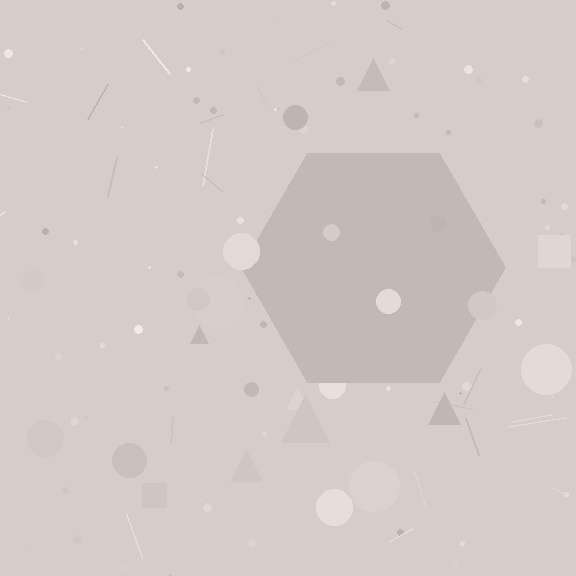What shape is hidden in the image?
A hexagon is hidden in the image.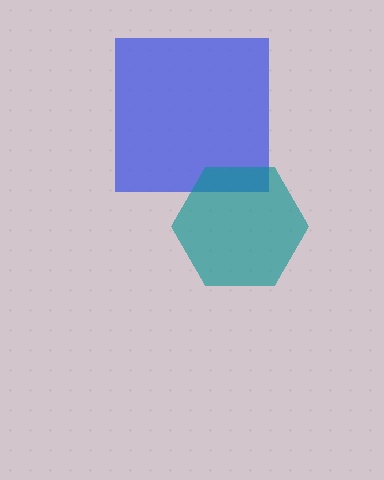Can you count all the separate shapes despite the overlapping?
Yes, there are 2 separate shapes.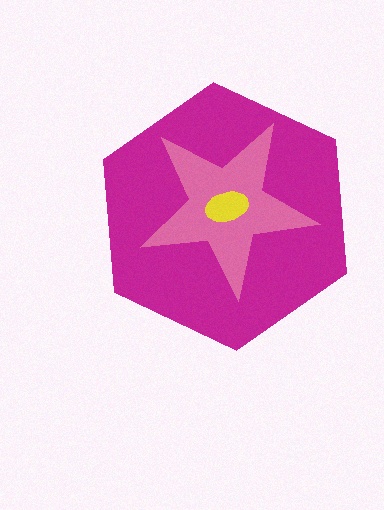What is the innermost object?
The yellow ellipse.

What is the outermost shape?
The magenta hexagon.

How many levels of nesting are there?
3.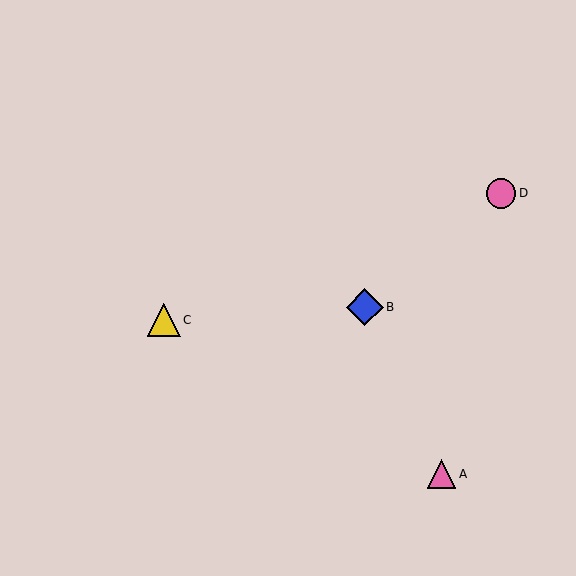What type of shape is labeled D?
Shape D is a pink circle.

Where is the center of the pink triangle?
The center of the pink triangle is at (441, 474).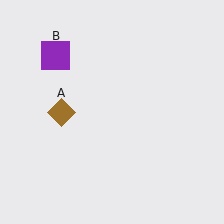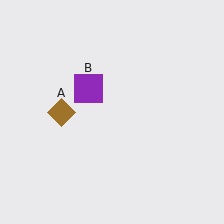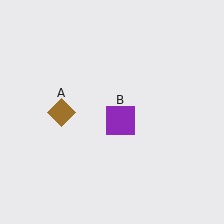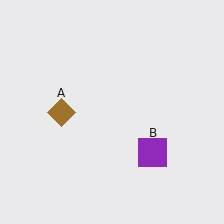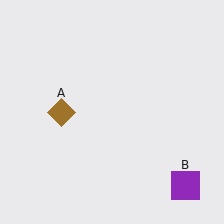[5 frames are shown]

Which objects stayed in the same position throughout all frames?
Brown diamond (object A) remained stationary.